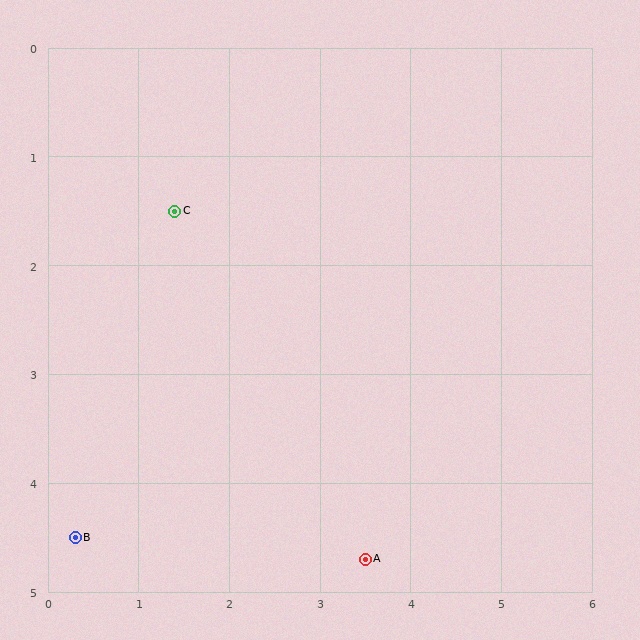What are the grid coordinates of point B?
Point B is at approximately (0.3, 4.5).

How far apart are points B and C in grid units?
Points B and C are about 3.2 grid units apart.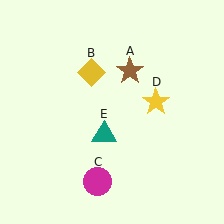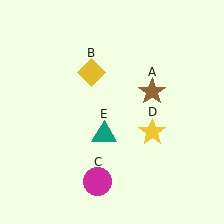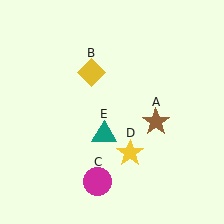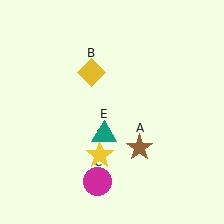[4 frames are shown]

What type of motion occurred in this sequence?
The brown star (object A), yellow star (object D) rotated clockwise around the center of the scene.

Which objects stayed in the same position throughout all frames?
Yellow diamond (object B) and magenta circle (object C) and teal triangle (object E) remained stationary.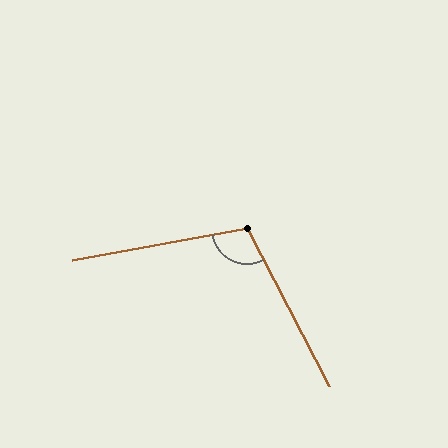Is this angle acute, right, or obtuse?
It is obtuse.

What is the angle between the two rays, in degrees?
Approximately 107 degrees.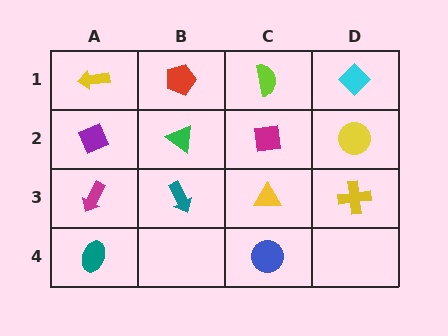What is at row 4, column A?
A teal ellipse.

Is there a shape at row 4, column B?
No, that cell is empty.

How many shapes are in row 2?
4 shapes.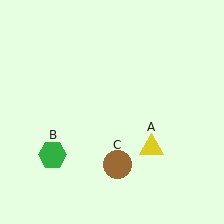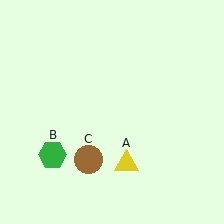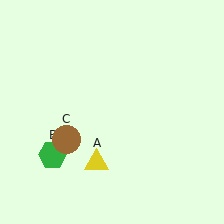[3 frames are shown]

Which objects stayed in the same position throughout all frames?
Green hexagon (object B) remained stationary.